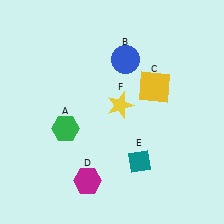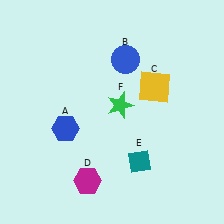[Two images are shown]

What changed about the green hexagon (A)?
In Image 1, A is green. In Image 2, it changed to blue.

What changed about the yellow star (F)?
In Image 1, F is yellow. In Image 2, it changed to green.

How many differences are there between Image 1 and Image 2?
There are 2 differences between the two images.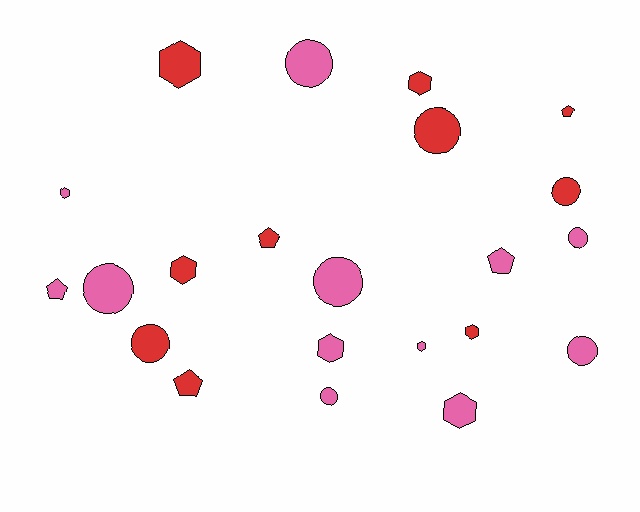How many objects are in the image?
There are 22 objects.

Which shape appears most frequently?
Circle, with 9 objects.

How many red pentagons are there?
There are 3 red pentagons.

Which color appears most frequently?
Pink, with 12 objects.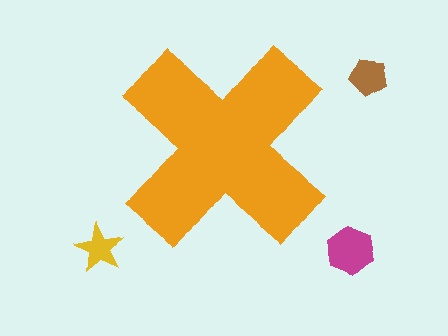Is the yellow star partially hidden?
No, the yellow star is fully visible.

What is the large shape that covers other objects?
An orange cross.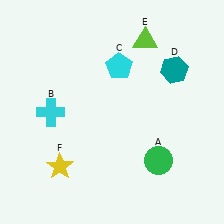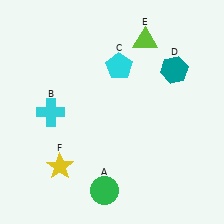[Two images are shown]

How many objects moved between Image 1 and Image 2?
1 object moved between the two images.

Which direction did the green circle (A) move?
The green circle (A) moved left.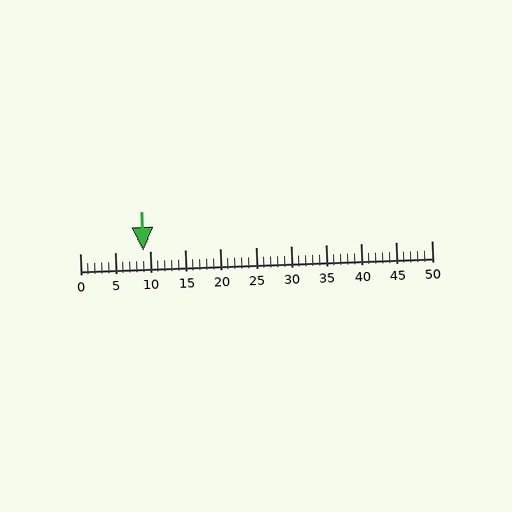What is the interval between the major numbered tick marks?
The major tick marks are spaced 5 units apart.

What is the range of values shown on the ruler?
The ruler shows values from 0 to 50.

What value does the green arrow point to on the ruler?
The green arrow points to approximately 9.